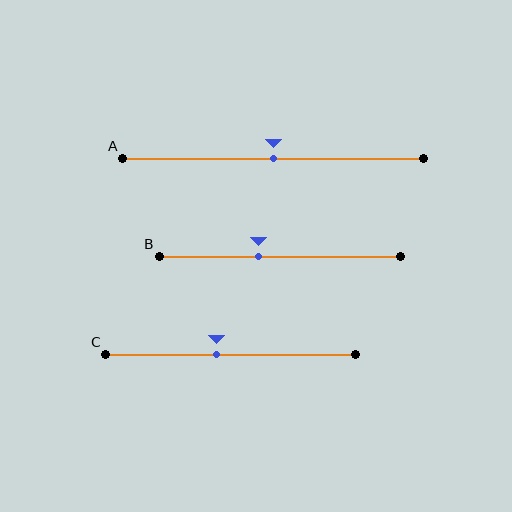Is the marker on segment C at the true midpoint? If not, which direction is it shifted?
No, the marker on segment C is shifted to the left by about 6% of the segment length.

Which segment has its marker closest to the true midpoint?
Segment A has its marker closest to the true midpoint.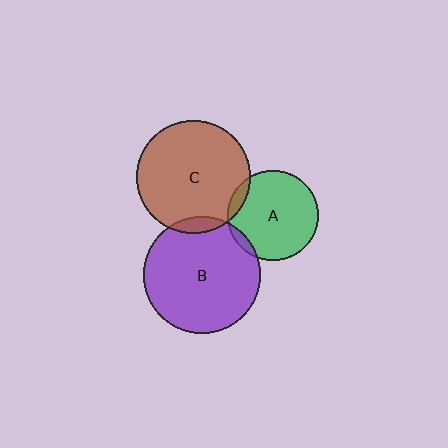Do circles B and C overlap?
Yes.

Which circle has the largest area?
Circle B (purple).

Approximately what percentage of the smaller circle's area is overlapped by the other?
Approximately 5%.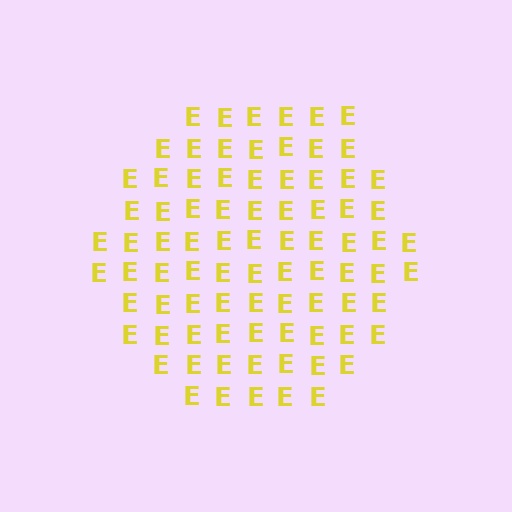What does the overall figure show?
The overall figure shows a hexagon.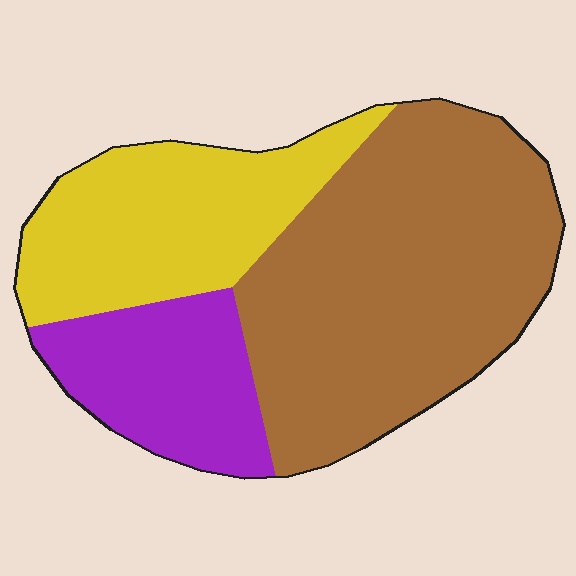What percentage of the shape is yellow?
Yellow takes up between a quarter and a half of the shape.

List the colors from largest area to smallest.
From largest to smallest: brown, yellow, purple.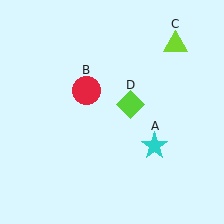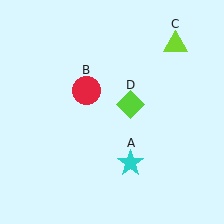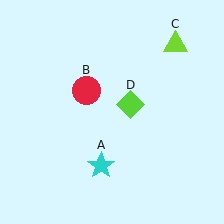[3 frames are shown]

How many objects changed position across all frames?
1 object changed position: cyan star (object A).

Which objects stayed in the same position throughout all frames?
Red circle (object B) and lime triangle (object C) and lime diamond (object D) remained stationary.